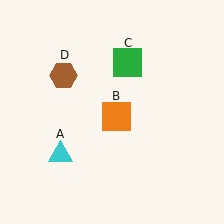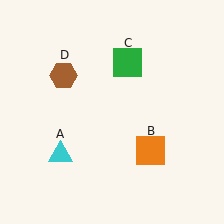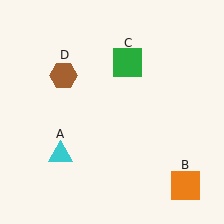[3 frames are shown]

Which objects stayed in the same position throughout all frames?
Cyan triangle (object A) and green square (object C) and brown hexagon (object D) remained stationary.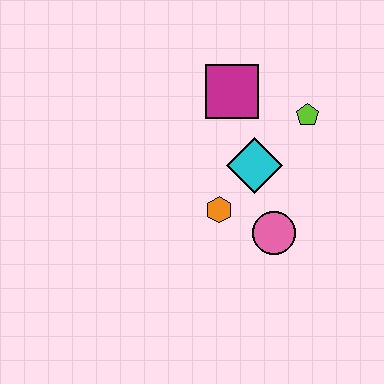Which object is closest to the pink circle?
The orange hexagon is closest to the pink circle.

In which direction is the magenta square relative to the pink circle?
The magenta square is above the pink circle.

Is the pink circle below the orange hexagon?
Yes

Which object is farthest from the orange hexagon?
The lime pentagon is farthest from the orange hexagon.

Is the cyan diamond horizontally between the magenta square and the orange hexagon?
No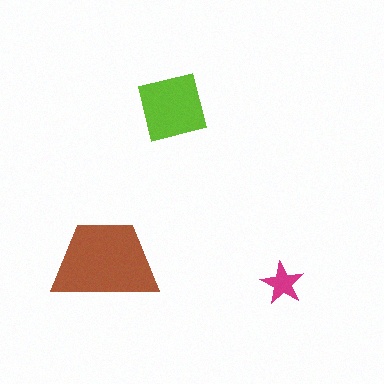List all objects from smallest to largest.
The magenta star, the lime square, the brown trapezoid.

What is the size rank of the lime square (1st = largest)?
2nd.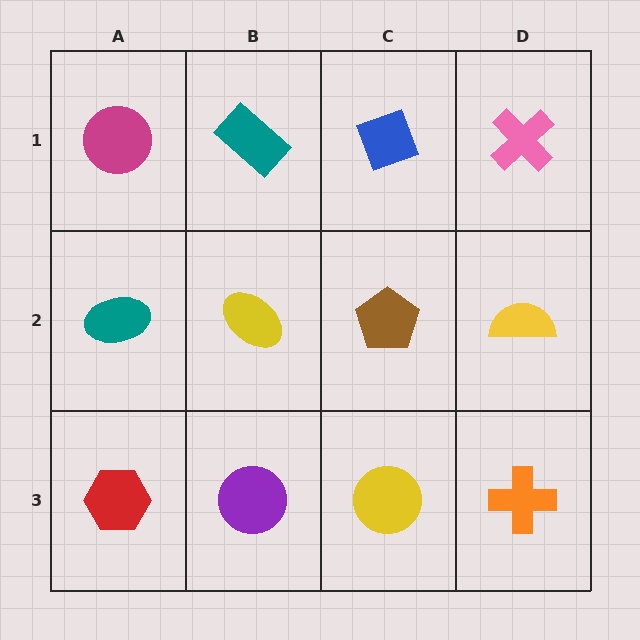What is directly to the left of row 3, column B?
A red hexagon.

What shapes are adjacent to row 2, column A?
A magenta circle (row 1, column A), a red hexagon (row 3, column A), a yellow ellipse (row 2, column B).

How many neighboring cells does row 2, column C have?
4.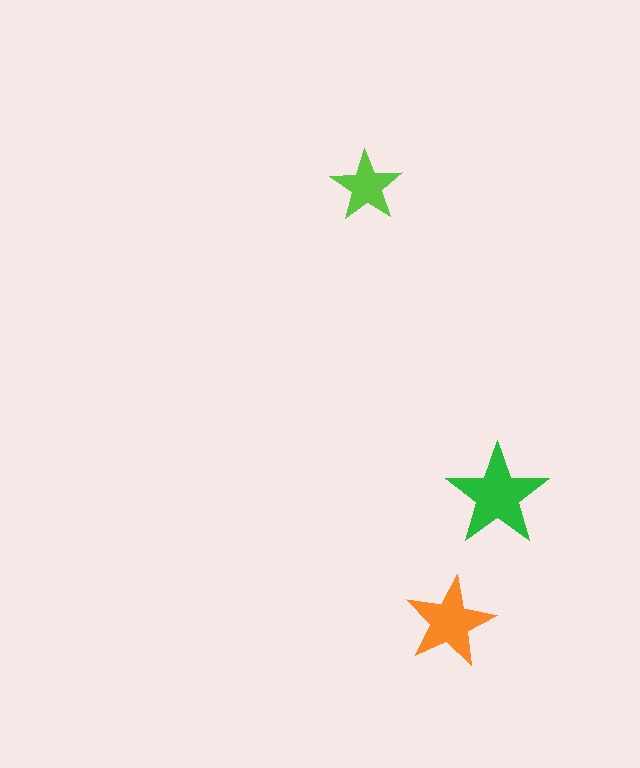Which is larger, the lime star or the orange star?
The orange one.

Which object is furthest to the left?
The lime star is leftmost.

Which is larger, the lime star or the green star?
The green one.